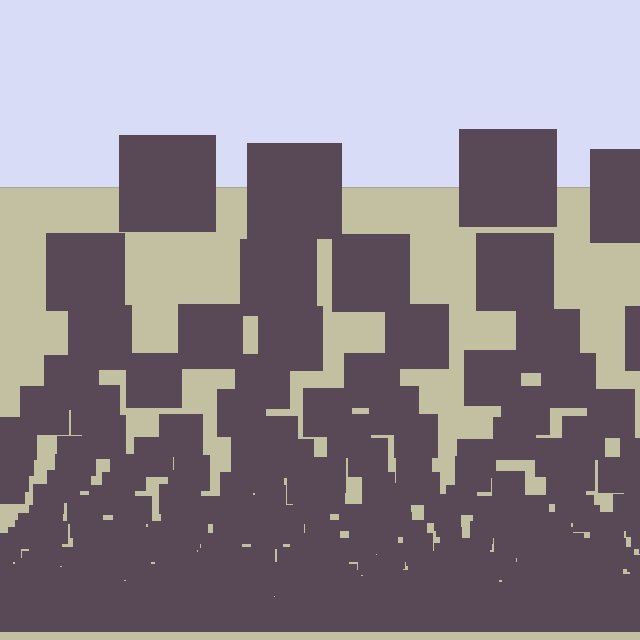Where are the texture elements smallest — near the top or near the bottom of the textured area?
Near the bottom.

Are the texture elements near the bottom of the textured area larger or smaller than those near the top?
Smaller. The gradient is inverted — elements near the bottom are smaller and denser.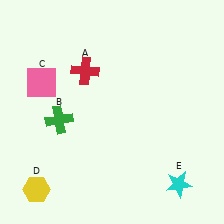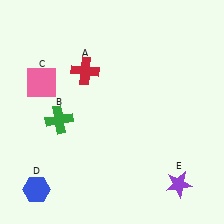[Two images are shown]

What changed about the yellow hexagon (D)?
In Image 1, D is yellow. In Image 2, it changed to blue.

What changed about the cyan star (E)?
In Image 1, E is cyan. In Image 2, it changed to purple.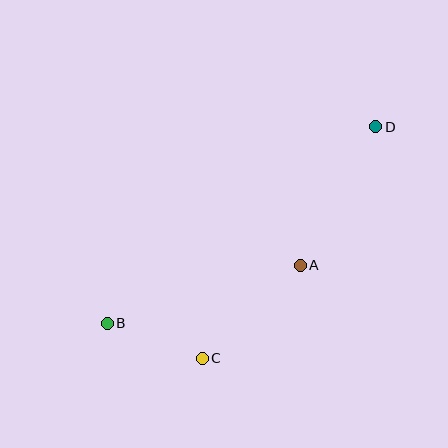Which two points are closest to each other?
Points B and C are closest to each other.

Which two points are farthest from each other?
Points B and D are farthest from each other.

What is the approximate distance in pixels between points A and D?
The distance between A and D is approximately 158 pixels.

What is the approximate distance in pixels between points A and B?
The distance between A and B is approximately 201 pixels.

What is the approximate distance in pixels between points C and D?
The distance between C and D is approximately 289 pixels.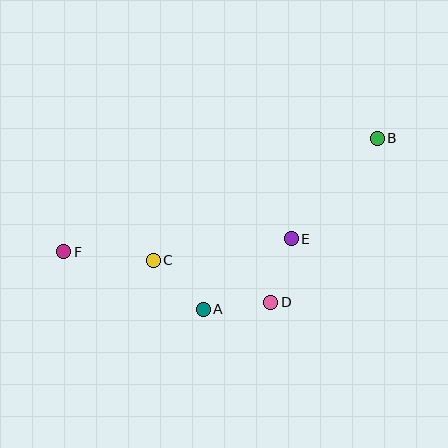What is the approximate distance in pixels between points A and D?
The distance between A and D is approximately 68 pixels.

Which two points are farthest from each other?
Points B and F are farthest from each other.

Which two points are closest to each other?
Points D and E are closest to each other.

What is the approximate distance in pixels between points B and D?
The distance between B and D is approximately 196 pixels.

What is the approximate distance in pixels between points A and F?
The distance between A and F is approximately 151 pixels.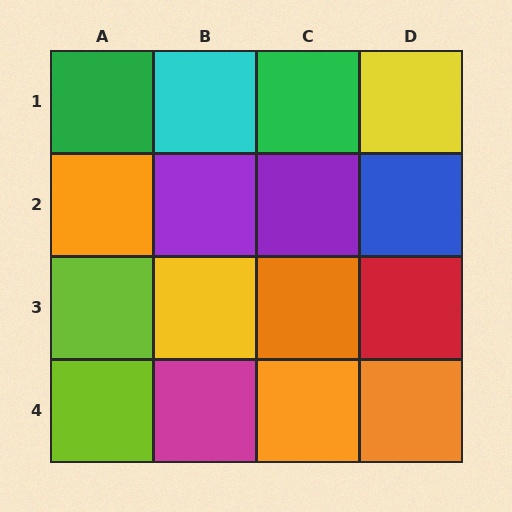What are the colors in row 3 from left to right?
Lime, yellow, orange, red.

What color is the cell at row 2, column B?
Purple.